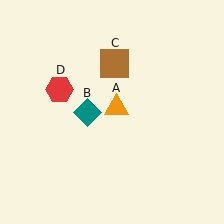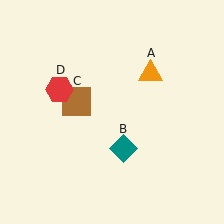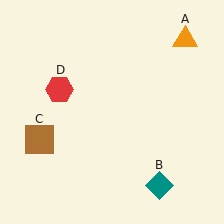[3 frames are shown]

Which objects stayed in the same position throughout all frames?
Red hexagon (object D) remained stationary.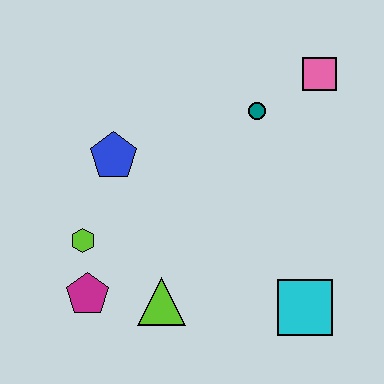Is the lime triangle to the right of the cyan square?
No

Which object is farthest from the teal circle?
The magenta pentagon is farthest from the teal circle.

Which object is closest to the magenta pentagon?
The lime hexagon is closest to the magenta pentagon.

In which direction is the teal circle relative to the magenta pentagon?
The teal circle is above the magenta pentagon.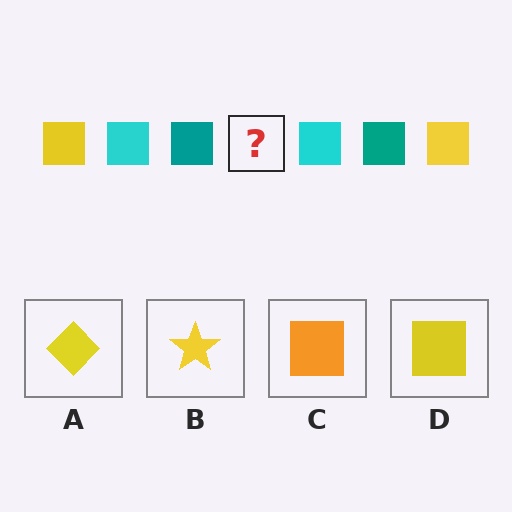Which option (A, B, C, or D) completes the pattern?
D.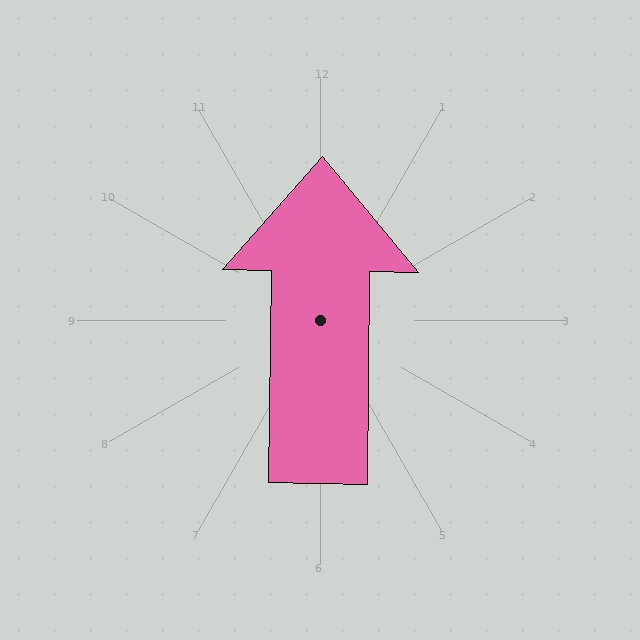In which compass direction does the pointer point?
North.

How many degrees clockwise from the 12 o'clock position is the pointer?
Approximately 1 degrees.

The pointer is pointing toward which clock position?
Roughly 12 o'clock.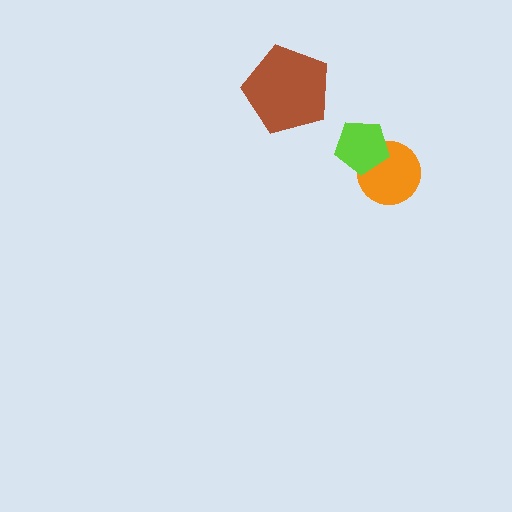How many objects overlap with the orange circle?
1 object overlaps with the orange circle.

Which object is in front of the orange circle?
The lime pentagon is in front of the orange circle.